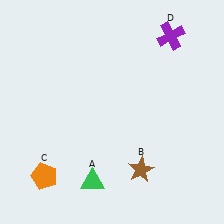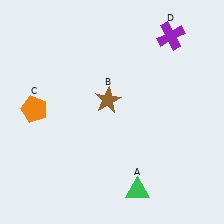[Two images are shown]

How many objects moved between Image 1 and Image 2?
3 objects moved between the two images.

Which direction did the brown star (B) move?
The brown star (B) moved up.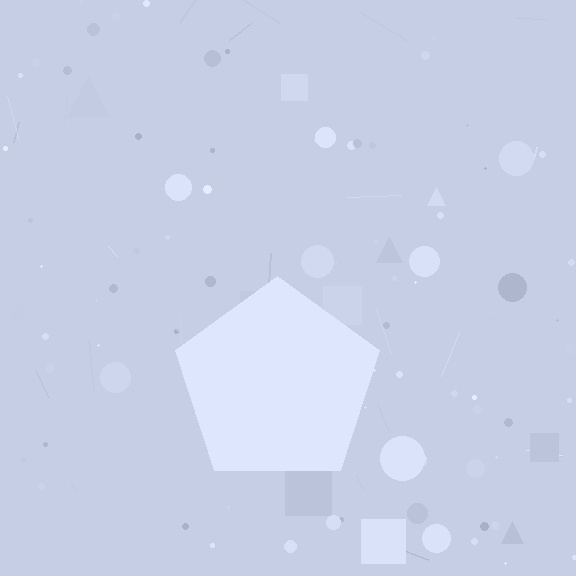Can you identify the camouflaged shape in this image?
The camouflaged shape is a pentagon.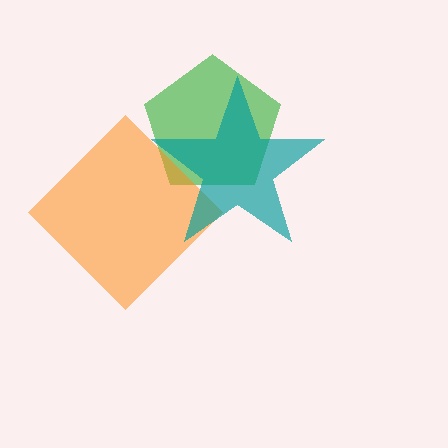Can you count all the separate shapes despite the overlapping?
Yes, there are 3 separate shapes.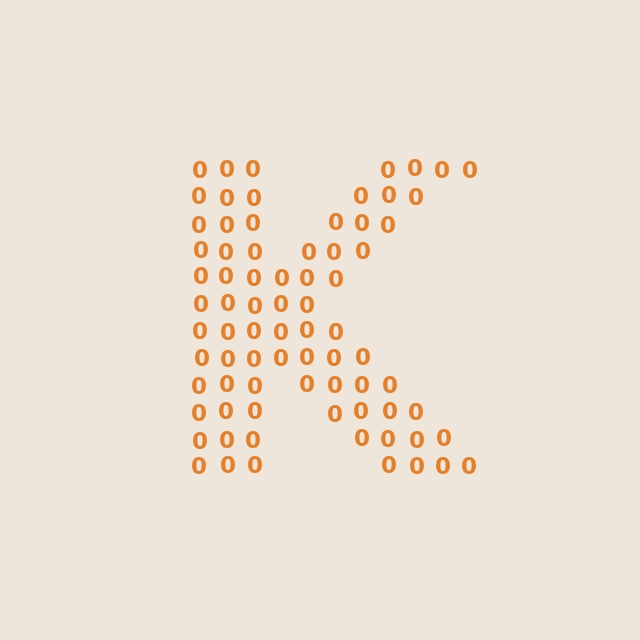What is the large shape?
The large shape is the letter K.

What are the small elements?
The small elements are digit 0's.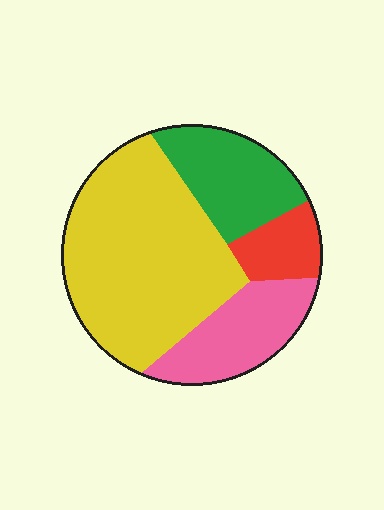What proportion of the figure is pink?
Pink covers around 20% of the figure.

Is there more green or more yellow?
Yellow.